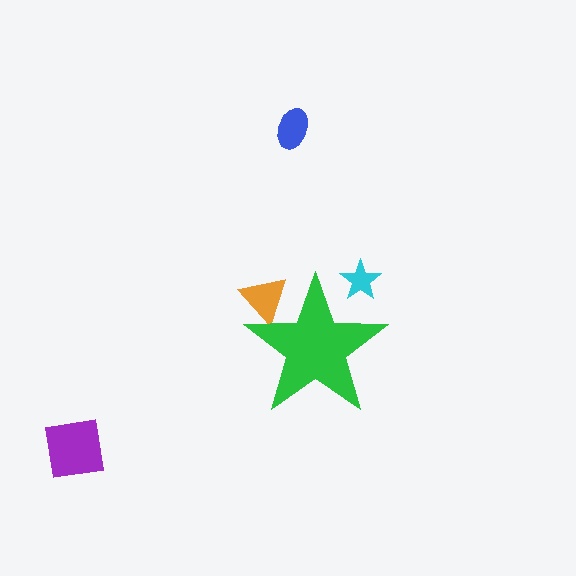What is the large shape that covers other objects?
A green star.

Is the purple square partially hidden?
No, the purple square is fully visible.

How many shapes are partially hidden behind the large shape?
2 shapes are partially hidden.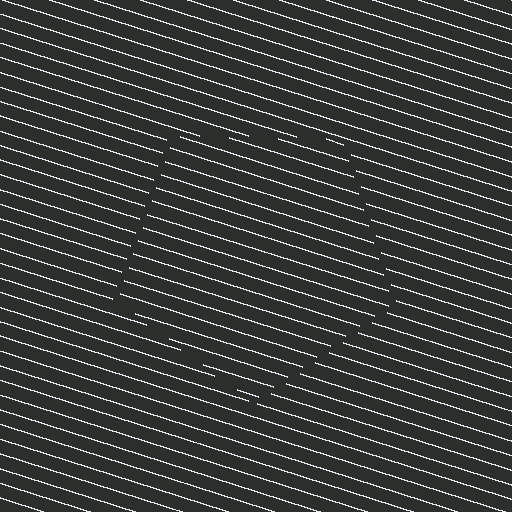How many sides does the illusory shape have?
5 sides — the line-ends trace a pentagon.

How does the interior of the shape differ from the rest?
The interior of the shape contains the same grating, shifted by half a period — the contour is defined by the phase discontinuity where line-ends from the inner and outer gratings abut.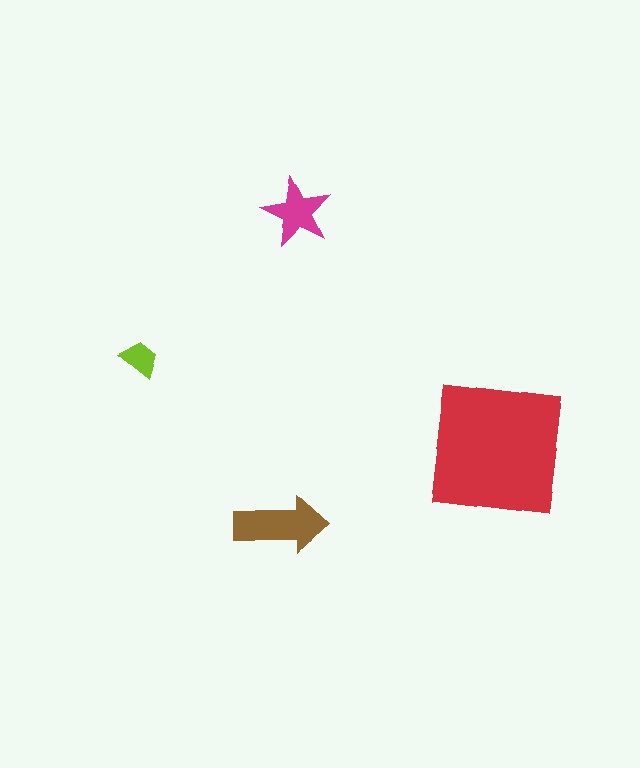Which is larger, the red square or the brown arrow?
The red square.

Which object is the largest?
The red square.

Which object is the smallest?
The lime trapezoid.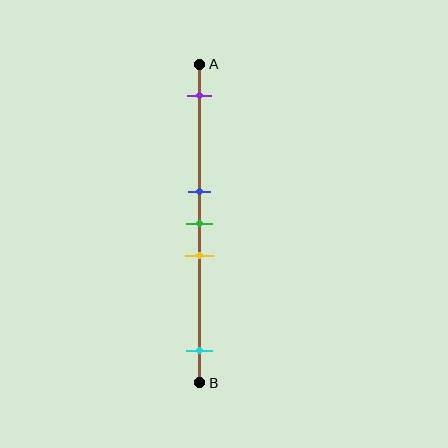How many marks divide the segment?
There are 5 marks dividing the segment.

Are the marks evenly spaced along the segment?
No, the marks are not evenly spaced.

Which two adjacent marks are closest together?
The blue and green marks are the closest adjacent pair.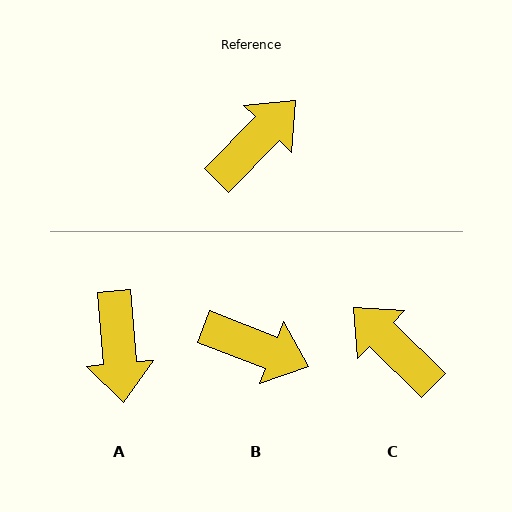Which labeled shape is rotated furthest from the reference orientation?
A, about 131 degrees away.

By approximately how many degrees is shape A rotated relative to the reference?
Approximately 131 degrees clockwise.